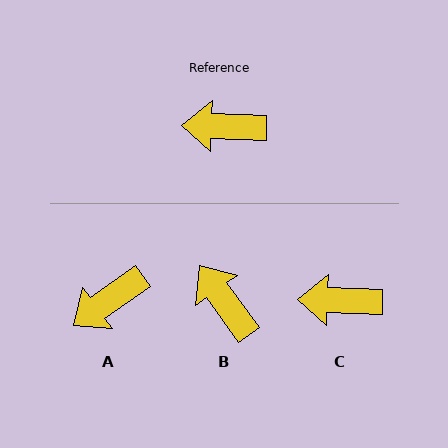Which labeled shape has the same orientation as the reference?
C.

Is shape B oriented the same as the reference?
No, it is off by about 53 degrees.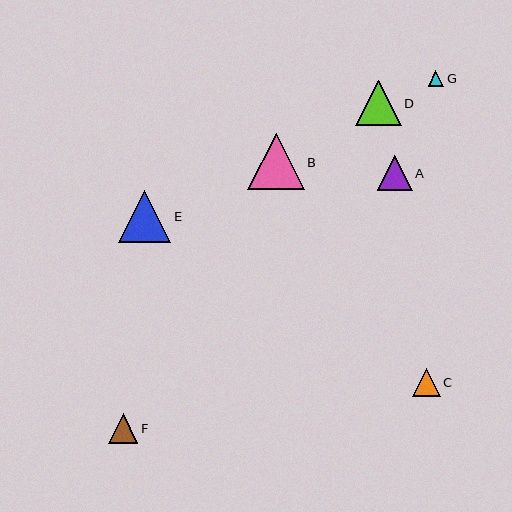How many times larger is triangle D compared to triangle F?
Triangle D is approximately 1.5 times the size of triangle F.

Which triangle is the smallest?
Triangle G is the smallest with a size of approximately 16 pixels.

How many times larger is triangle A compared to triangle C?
Triangle A is approximately 1.2 times the size of triangle C.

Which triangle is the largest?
Triangle B is the largest with a size of approximately 57 pixels.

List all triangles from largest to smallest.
From largest to smallest: B, E, D, A, F, C, G.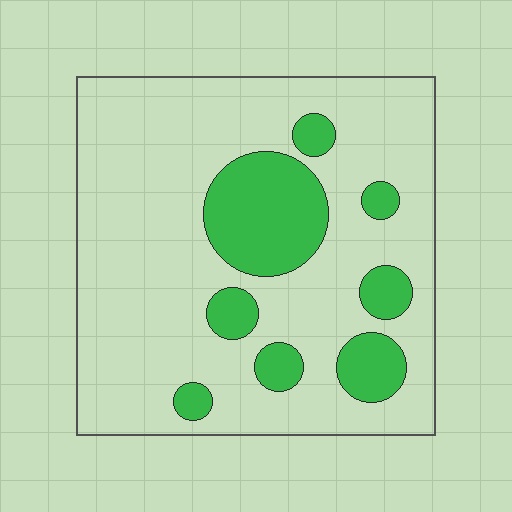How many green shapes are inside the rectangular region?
8.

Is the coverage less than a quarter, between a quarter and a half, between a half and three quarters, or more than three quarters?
Less than a quarter.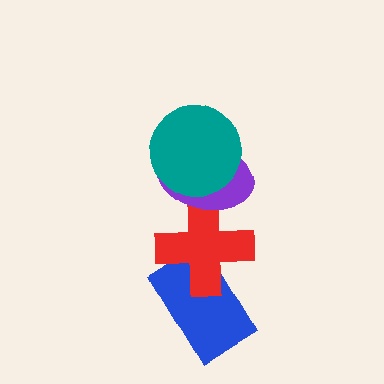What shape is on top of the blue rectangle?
The red cross is on top of the blue rectangle.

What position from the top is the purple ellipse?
The purple ellipse is 2nd from the top.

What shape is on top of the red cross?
The purple ellipse is on top of the red cross.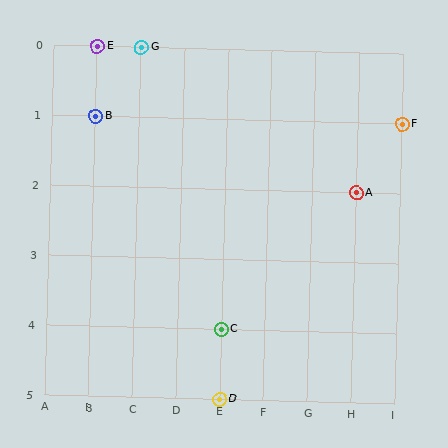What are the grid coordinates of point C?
Point C is at grid coordinates (E, 4).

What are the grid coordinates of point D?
Point D is at grid coordinates (E, 5).